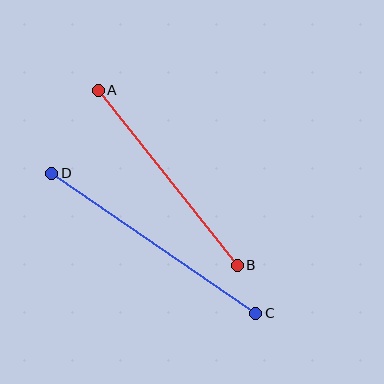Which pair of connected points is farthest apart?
Points C and D are farthest apart.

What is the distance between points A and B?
The distance is approximately 223 pixels.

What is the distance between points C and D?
The distance is approximately 247 pixels.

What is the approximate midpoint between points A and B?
The midpoint is at approximately (168, 178) pixels.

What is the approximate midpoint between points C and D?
The midpoint is at approximately (154, 243) pixels.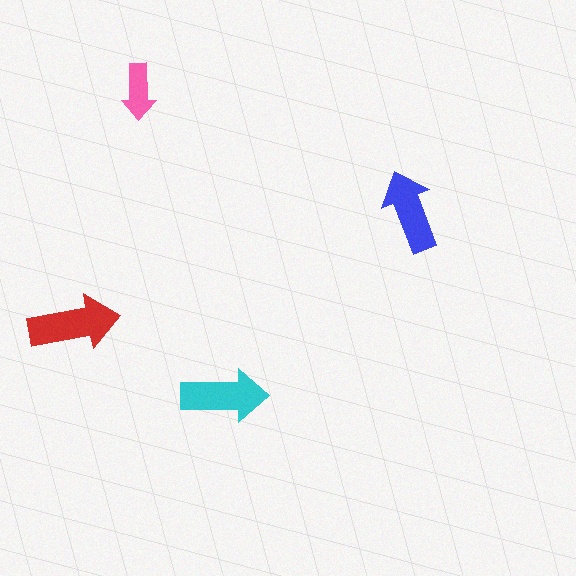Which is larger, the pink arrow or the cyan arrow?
The cyan one.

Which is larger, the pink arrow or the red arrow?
The red one.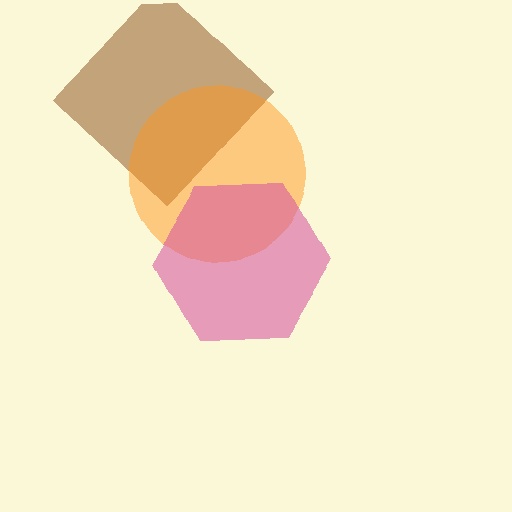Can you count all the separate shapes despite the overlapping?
Yes, there are 3 separate shapes.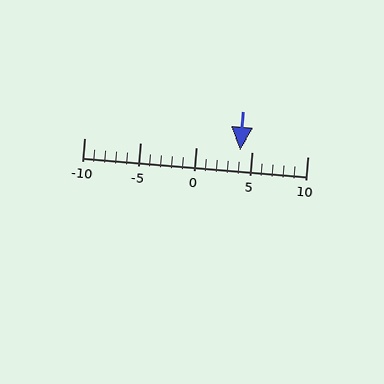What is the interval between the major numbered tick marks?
The major tick marks are spaced 5 units apart.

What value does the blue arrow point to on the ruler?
The blue arrow points to approximately 4.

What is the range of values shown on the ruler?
The ruler shows values from -10 to 10.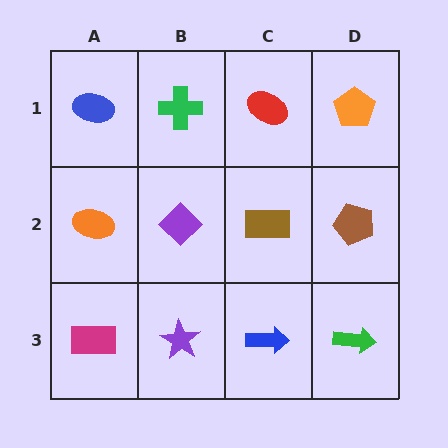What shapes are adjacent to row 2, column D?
An orange pentagon (row 1, column D), a green arrow (row 3, column D), a brown rectangle (row 2, column C).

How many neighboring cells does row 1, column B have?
3.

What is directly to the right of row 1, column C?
An orange pentagon.